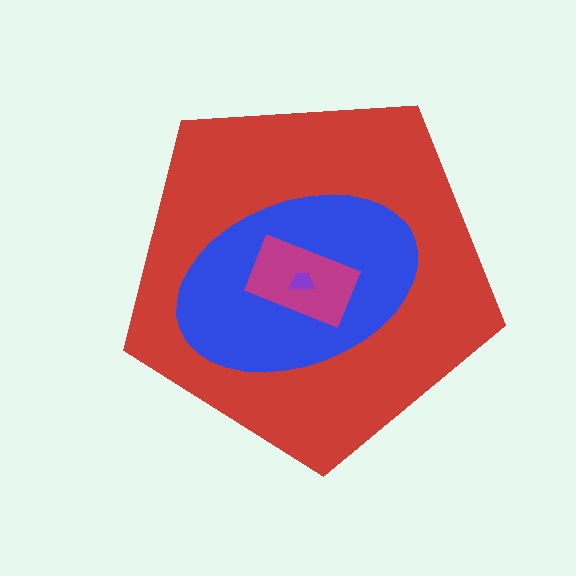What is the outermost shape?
The red pentagon.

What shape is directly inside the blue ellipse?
The magenta rectangle.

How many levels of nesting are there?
4.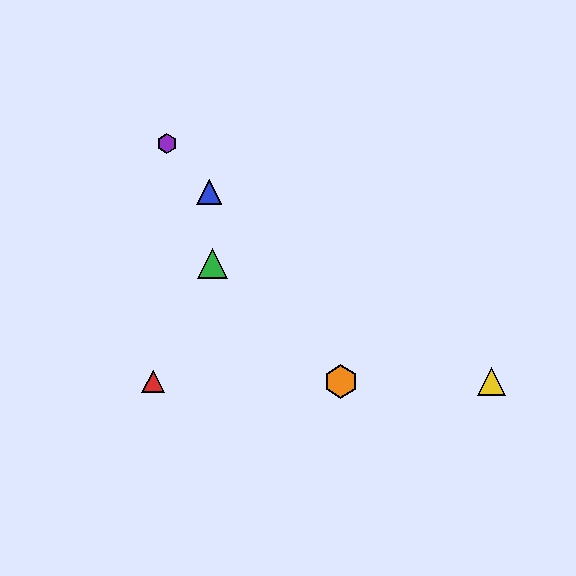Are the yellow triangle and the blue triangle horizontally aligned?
No, the yellow triangle is at y≈382 and the blue triangle is at y≈192.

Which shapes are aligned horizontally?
The red triangle, the yellow triangle, the orange hexagon are aligned horizontally.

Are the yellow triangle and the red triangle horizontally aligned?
Yes, both are at y≈382.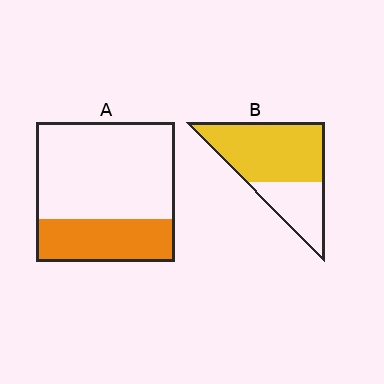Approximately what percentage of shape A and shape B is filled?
A is approximately 30% and B is approximately 65%.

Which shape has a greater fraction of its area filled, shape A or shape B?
Shape B.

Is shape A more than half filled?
No.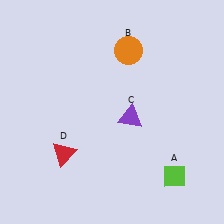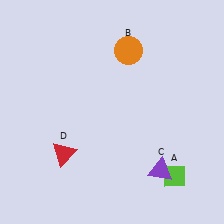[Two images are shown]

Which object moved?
The purple triangle (C) moved down.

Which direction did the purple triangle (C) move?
The purple triangle (C) moved down.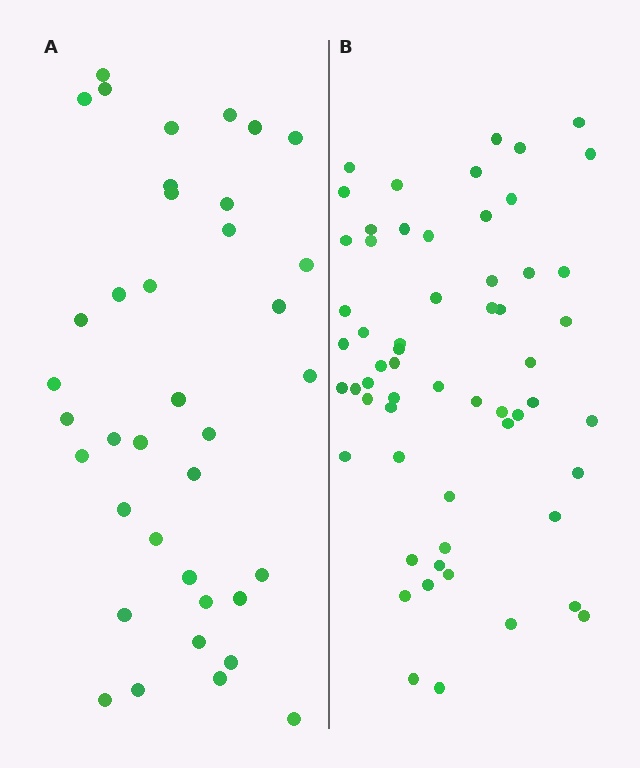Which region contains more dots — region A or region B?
Region B (the right region) has more dots.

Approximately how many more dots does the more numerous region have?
Region B has approximately 20 more dots than region A.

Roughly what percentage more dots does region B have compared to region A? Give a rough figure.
About 55% more.